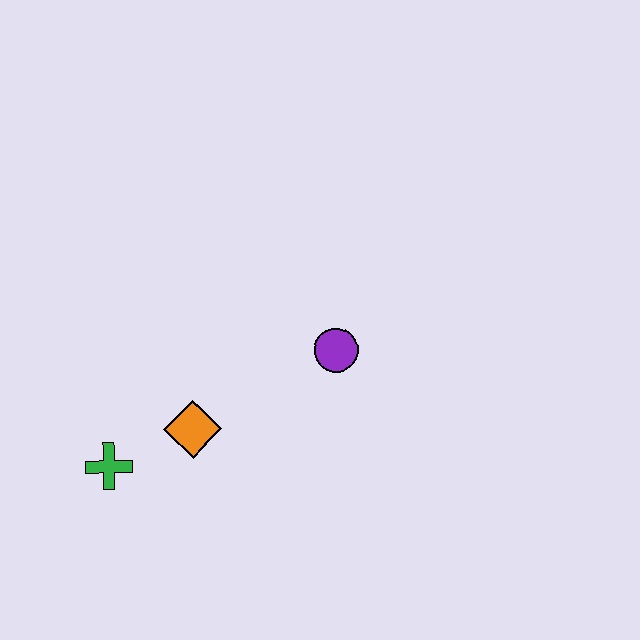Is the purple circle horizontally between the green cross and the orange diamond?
No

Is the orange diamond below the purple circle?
Yes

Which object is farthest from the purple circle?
The green cross is farthest from the purple circle.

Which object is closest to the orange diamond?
The green cross is closest to the orange diamond.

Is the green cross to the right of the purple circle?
No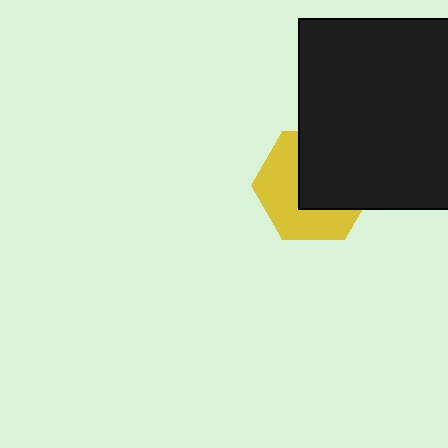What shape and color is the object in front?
The object in front is a black square.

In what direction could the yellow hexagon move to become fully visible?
The yellow hexagon could move toward the lower-left. That would shift it out from behind the black square entirely.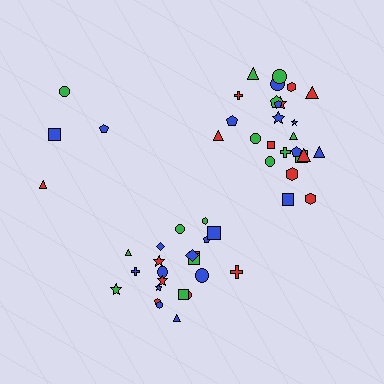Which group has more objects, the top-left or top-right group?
The top-right group.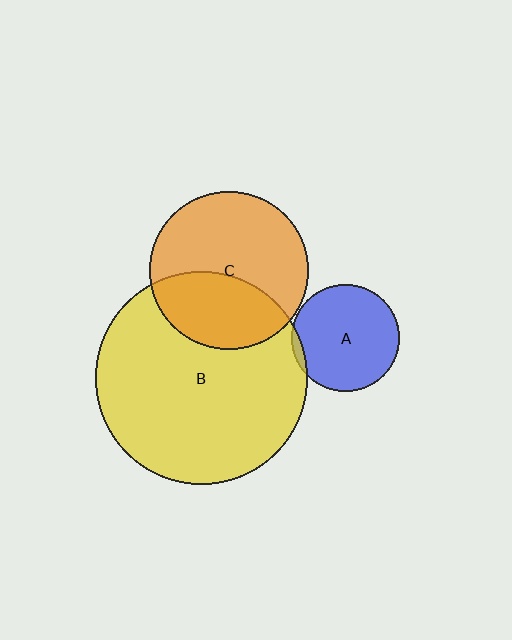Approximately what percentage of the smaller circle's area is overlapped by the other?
Approximately 5%.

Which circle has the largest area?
Circle B (yellow).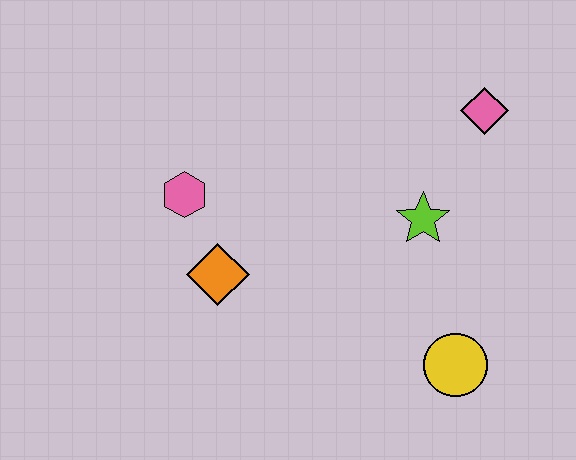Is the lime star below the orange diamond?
No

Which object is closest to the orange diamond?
The pink hexagon is closest to the orange diamond.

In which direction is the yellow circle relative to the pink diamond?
The yellow circle is below the pink diamond.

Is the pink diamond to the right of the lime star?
Yes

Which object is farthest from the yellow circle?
The pink hexagon is farthest from the yellow circle.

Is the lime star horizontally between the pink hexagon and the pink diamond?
Yes